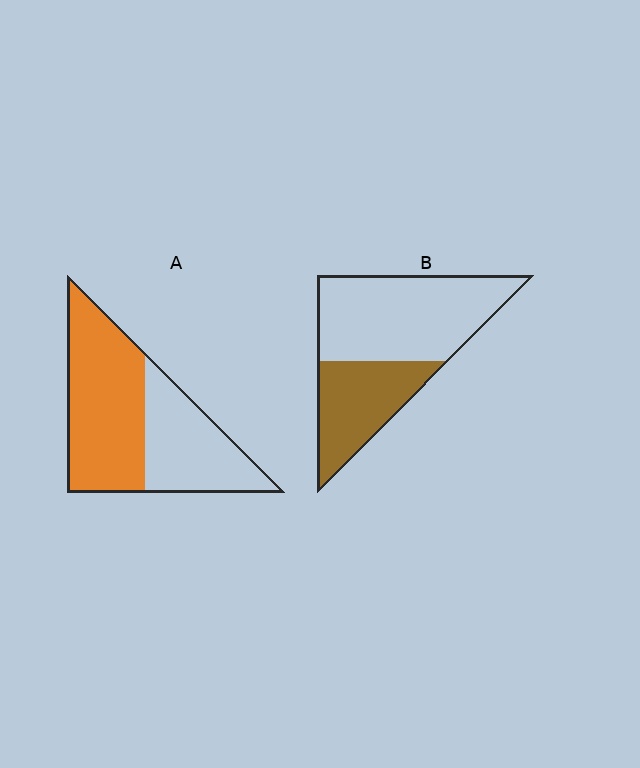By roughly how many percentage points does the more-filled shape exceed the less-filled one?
By roughly 20 percentage points (A over B).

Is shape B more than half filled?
No.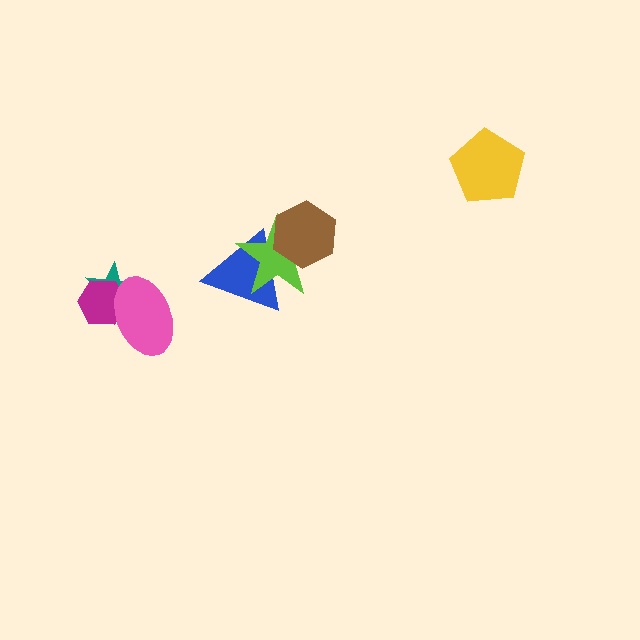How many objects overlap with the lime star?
2 objects overlap with the lime star.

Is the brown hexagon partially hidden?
No, no other shape covers it.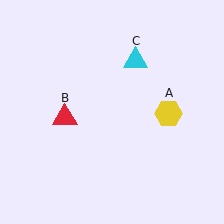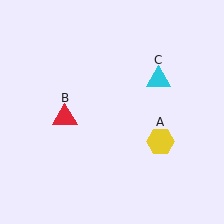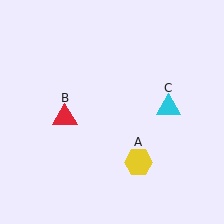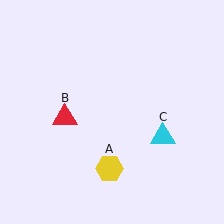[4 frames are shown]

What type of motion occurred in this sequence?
The yellow hexagon (object A), cyan triangle (object C) rotated clockwise around the center of the scene.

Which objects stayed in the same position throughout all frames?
Red triangle (object B) remained stationary.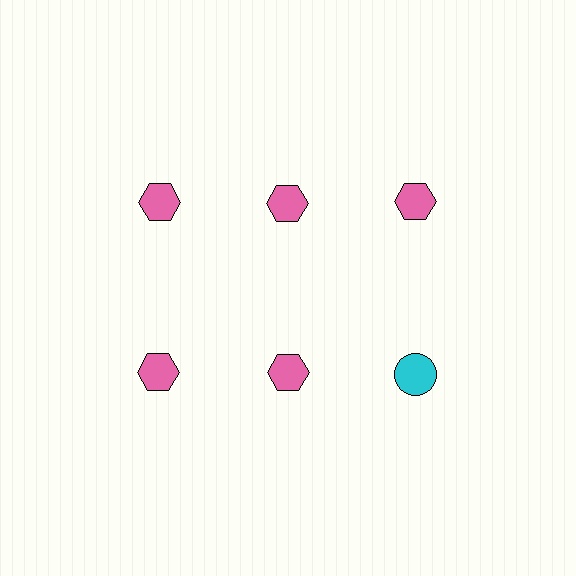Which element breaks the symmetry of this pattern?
The cyan circle in the second row, center column breaks the symmetry. All other shapes are pink hexagons.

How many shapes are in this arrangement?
There are 6 shapes arranged in a grid pattern.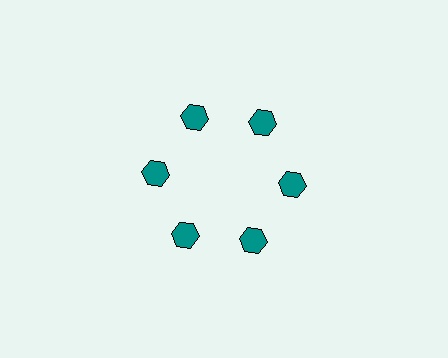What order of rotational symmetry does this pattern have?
This pattern has 6-fold rotational symmetry.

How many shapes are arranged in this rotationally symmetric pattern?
There are 6 shapes, arranged in 6 groups of 1.